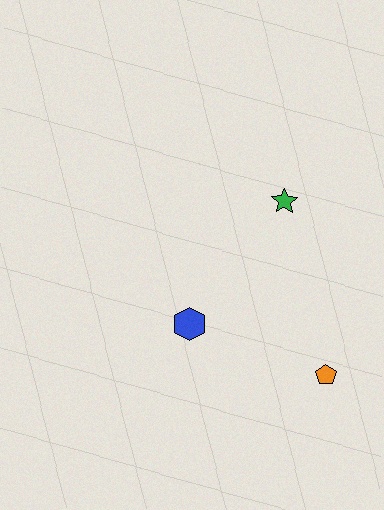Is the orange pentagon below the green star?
Yes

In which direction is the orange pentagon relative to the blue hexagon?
The orange pentagon is to the right of the blue hexagon.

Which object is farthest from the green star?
The orange pentagon is farthest from the green star.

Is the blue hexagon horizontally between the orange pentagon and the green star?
No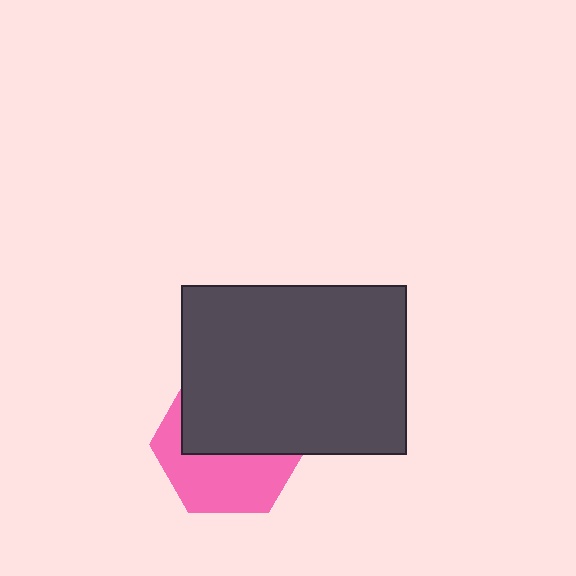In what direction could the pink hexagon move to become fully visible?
The pink hexagon could move down. That would shift it out from behind the dark gray rectangle entirely.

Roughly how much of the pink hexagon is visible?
About half of it is visible (roughly 47%).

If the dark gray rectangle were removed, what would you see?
You would see the complete pink hexagon.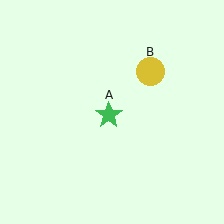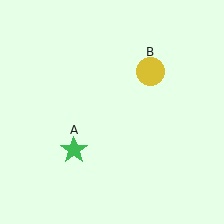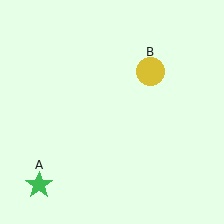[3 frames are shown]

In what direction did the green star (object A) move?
The green star (object A) moved down and to the left.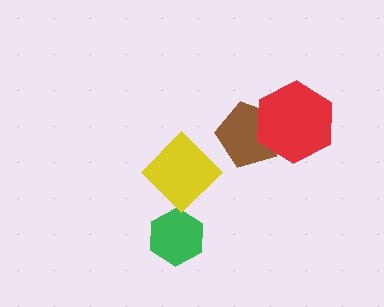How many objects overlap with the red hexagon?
1 object overlaps with the red hexagon.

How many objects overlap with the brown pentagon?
1 object overlaps with the brown pentagon.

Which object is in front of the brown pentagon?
The red hexagon is in front of the brown pentagon.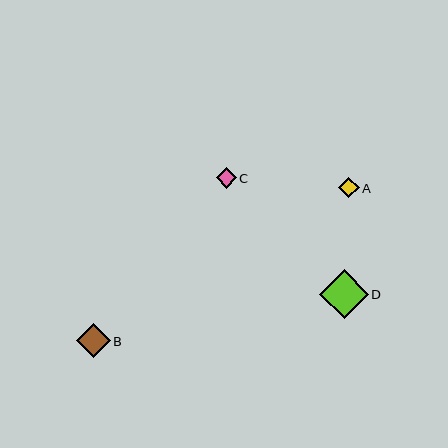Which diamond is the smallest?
Diamond C is the smallest with a size of approximately 20 pixels.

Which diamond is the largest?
Diamond D is the largest with a size of approximately 49 pixels.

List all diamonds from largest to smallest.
From largest to smallest: D, B, A, C.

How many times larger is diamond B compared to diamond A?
Diamond B is approximately 1.7 times the size of diamond A.